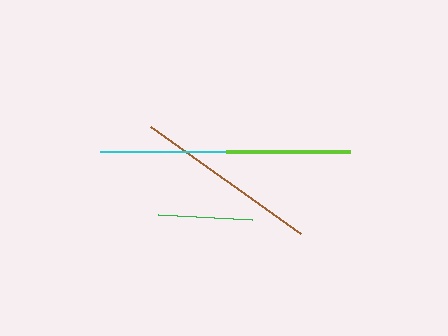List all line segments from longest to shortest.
From longest to shortest: cyan, brown, lime, green.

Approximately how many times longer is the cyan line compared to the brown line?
The cyan line is approximately 1.2 times the length of the brown line.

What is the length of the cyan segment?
The cyan segment is approximately 212 pixels long.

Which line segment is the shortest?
The green line is the shortest at approximately 94 pixels.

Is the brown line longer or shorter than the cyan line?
The cyan line is longer than the brown line.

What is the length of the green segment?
The green segment is approximately 94 pixels long.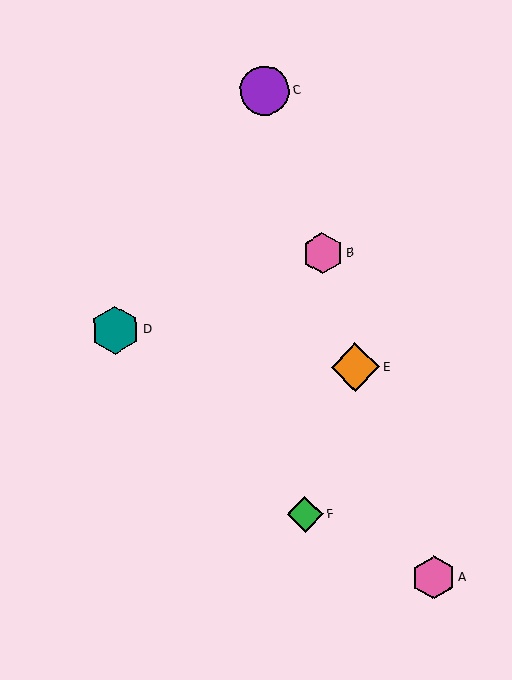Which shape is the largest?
The purple circle (labeled C) is the largest.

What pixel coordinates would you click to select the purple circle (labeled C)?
Click at (265, 91) to select the purple circle C.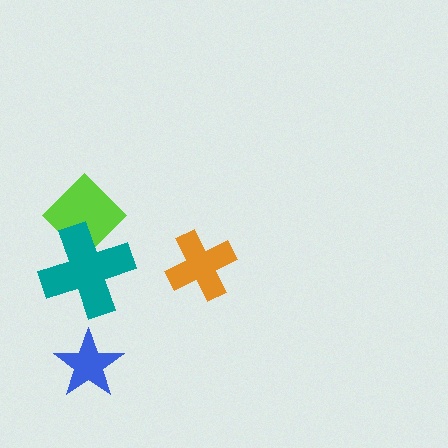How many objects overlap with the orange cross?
0 objects overlap with the orange cross.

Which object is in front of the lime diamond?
The teal cross is in front of the lime diamond.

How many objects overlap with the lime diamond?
1 object overlaps with the lime diamond.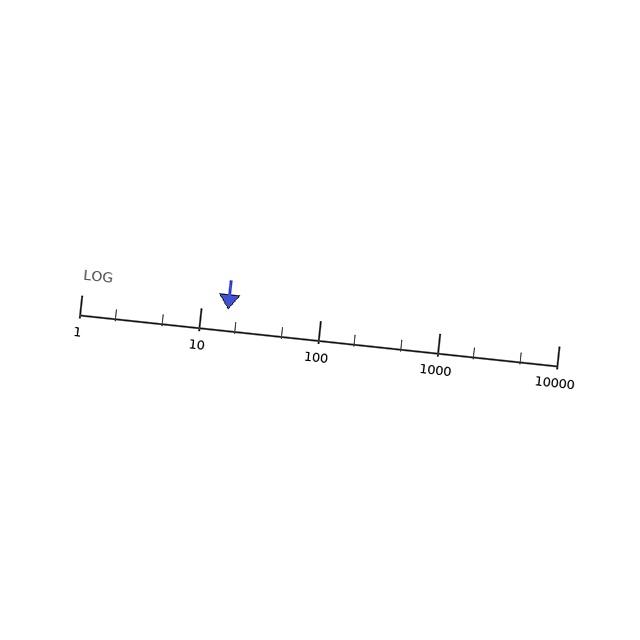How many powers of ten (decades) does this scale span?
The scale spans 4 decades, from 1 to 10000.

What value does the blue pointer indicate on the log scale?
The pointer indicates approximately 17.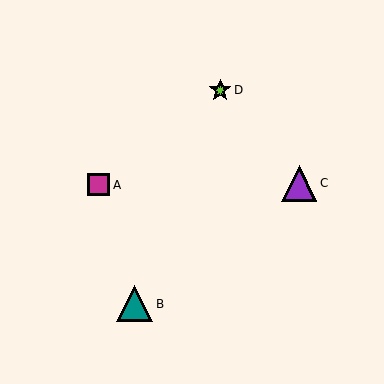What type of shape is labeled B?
Shape B is a teal triangle.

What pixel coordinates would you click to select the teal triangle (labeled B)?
Click at (135, 304) to select the teal triangle B.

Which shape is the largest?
The teal triangle (labeled B) is the largest.